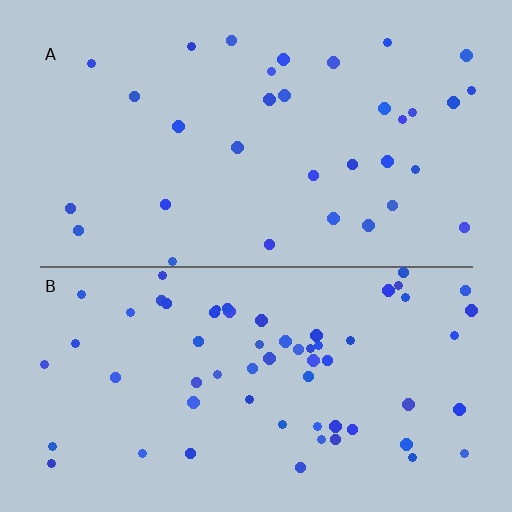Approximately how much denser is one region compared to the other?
Approximately 1.9× — region B over region A.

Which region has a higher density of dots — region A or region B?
B (the bottom).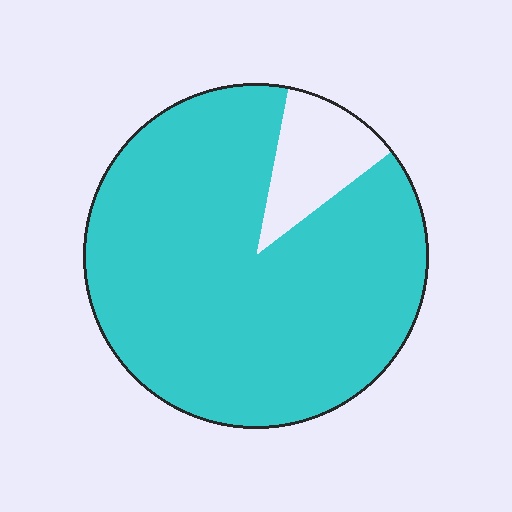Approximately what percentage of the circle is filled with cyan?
Approximately 90%.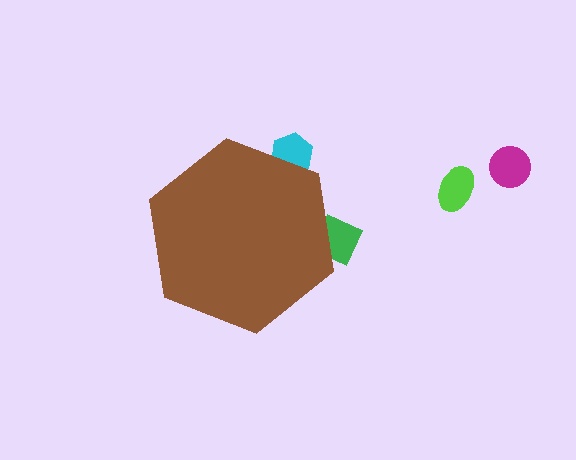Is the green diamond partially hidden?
Yes, the green diamond is partially hidden behind the brown hexagon.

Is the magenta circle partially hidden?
No, the magenta circle is fully visible.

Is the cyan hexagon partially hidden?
Yes, the cyan hexagon is partially hidden behind the brown hexagon.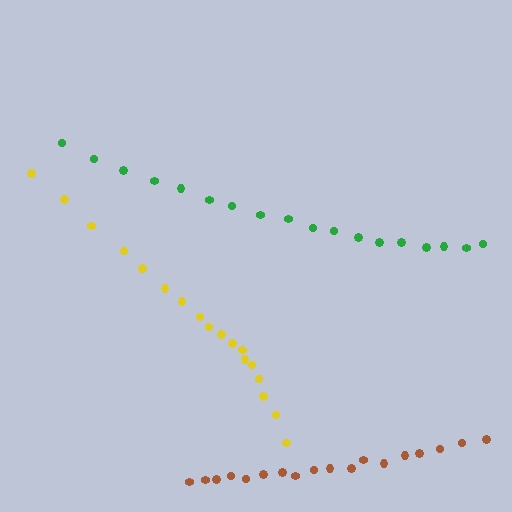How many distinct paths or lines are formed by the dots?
There are 3 distinct paths.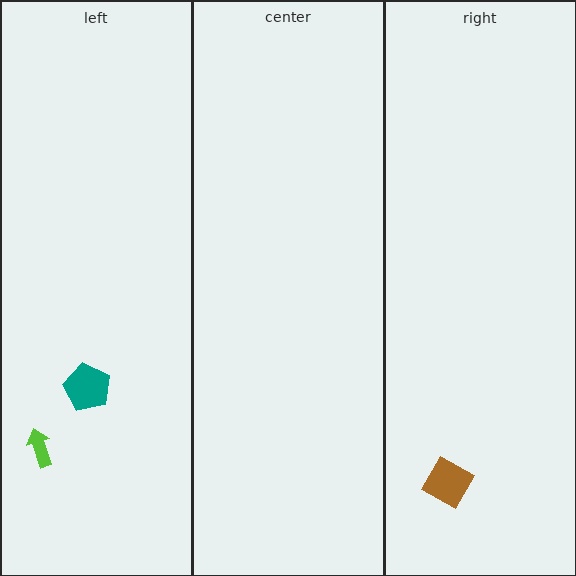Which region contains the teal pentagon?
The left region.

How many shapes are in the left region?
2.